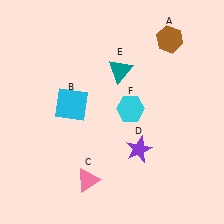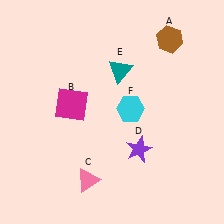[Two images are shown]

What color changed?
The square (B) changed from cyan in Image 1 to magenta in Image 2.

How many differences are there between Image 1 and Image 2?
There is 1 difference between the two images.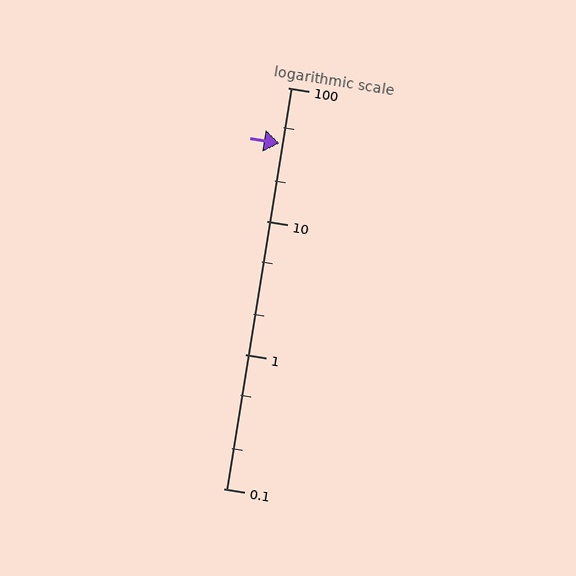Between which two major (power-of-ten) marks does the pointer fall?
The pointer is between 10 and 100.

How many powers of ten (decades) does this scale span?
The scale spans 3 decades, from 0.1 to 100.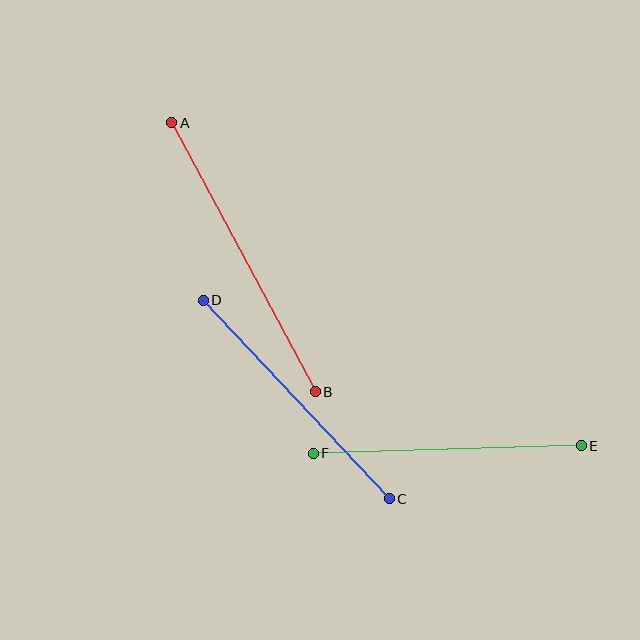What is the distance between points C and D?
The distance is approximately 272 pixels.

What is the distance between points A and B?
The distance is approximately 305 pixels.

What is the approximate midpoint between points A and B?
The midpoint is at approximately (244, 257) pixels.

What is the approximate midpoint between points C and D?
The midpoint is at approximately (296, 399) pixels.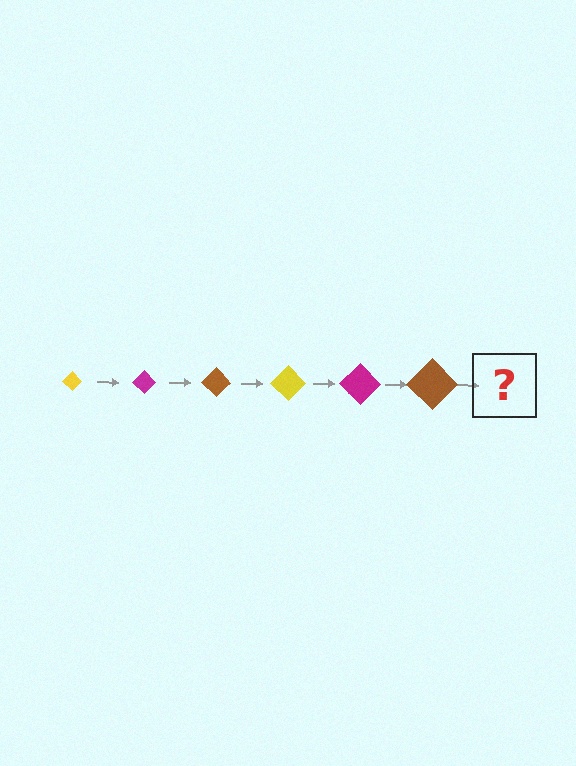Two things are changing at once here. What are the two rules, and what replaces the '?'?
The two rules are that the diamond grows larger each step and the color cycles through yellow, magenta, and brown. The '?' should be a yellow diamond, larger than the previous one.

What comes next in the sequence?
The next element should be a yellow diamond, larger than the previous one.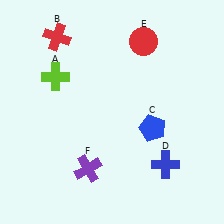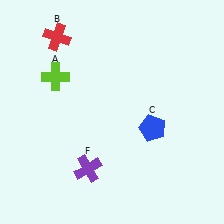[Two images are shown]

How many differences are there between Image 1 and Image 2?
There are 2 differences between the two images.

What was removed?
The blue cross (D), the red circle (E) were removed in Image 2.